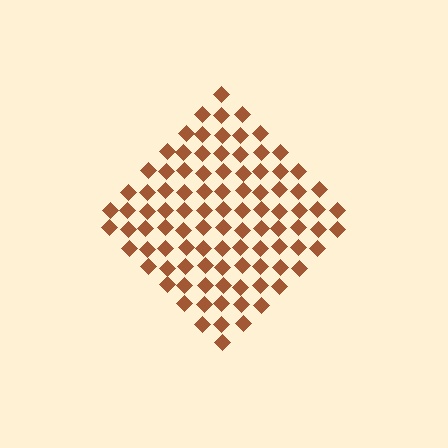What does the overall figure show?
The overall figure shows a diamond.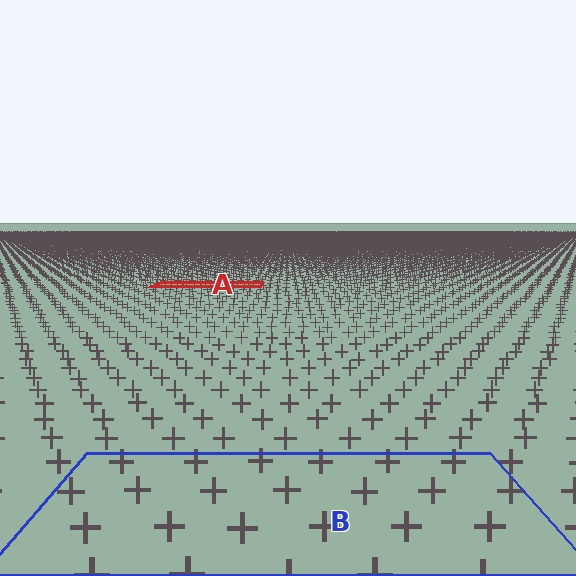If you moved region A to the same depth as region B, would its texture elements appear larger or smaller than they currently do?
They would appear larger. At a closer depth, the same texture elements are projected at a bigger on-screen size.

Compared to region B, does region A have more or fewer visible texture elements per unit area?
Region A has more texture elements per unit area — they are packed more densely because it is farther away.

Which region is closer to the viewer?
Region B is closer. The texture elements there are larger and more spread out.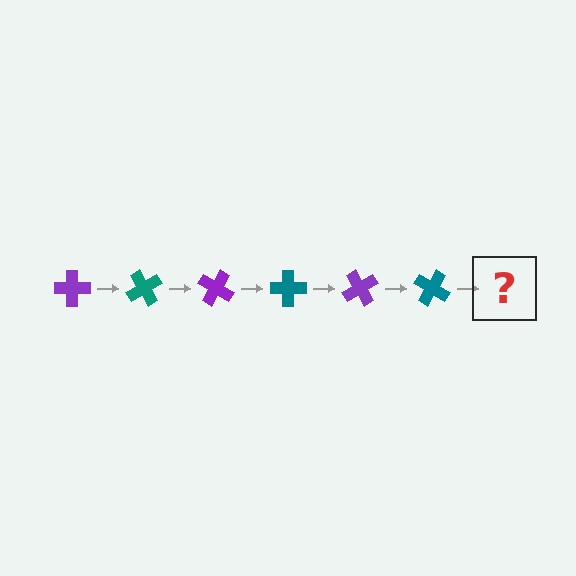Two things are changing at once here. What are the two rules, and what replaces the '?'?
The two rules are that it rotates 60 degrees each step and the color cycles through purple and teal. The '?' should be a purple cross, rotated 360 degrees from the start.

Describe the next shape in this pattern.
It should be a purple cross, rotated 360 degrees from the start.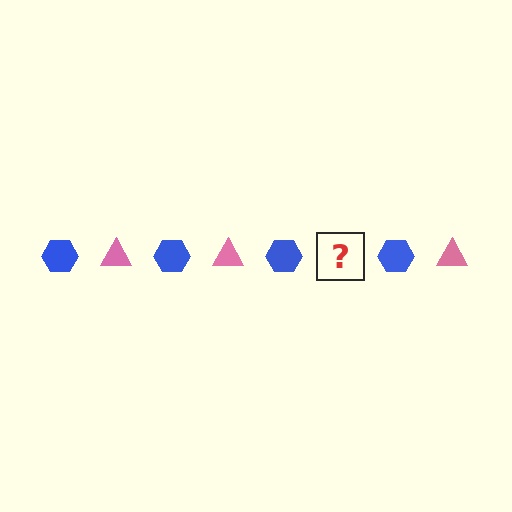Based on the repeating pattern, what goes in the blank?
The blank should be a pink triangle.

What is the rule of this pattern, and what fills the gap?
The rule is that the pattern alternates between blue hexagon and pink triangle. The gap should be filled with a pink triangle.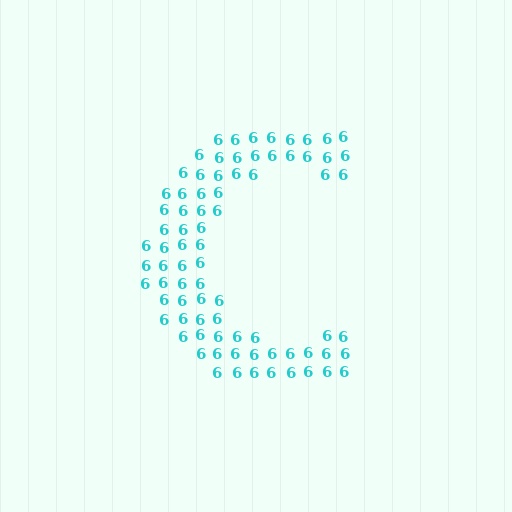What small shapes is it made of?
It is made of small digit 6's.